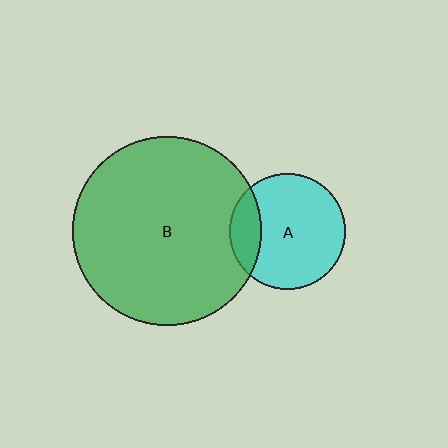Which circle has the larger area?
Circle B (green).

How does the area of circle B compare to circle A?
Approximately 2.7 times.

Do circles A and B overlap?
Yes.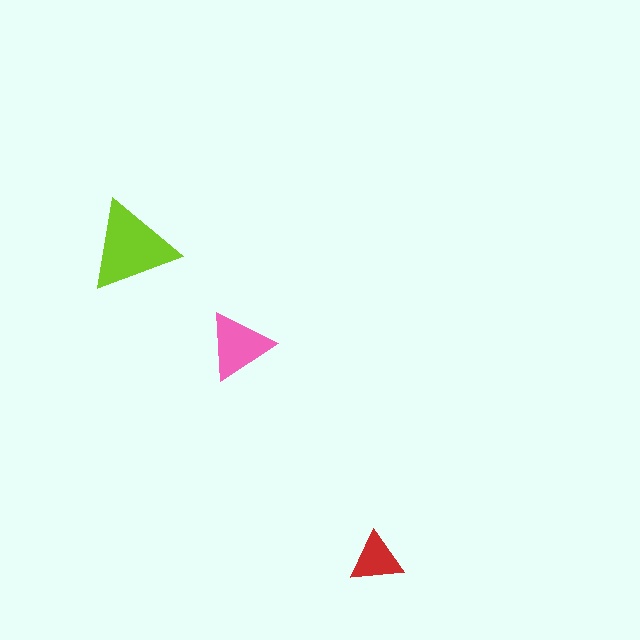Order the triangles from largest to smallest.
the lime one, the pink one, the red one.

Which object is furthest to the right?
The red triangle is rightmost.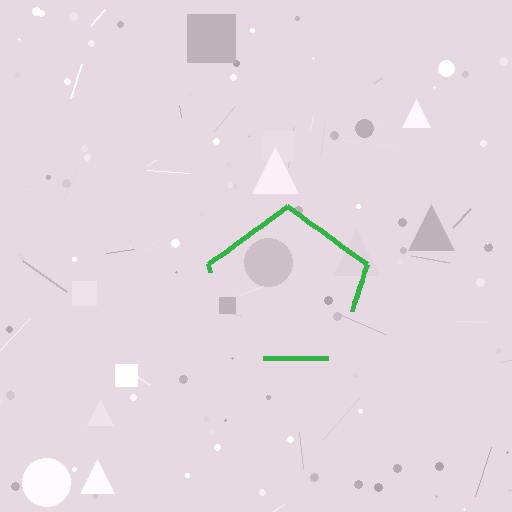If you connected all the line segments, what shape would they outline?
They would outline a pentagon.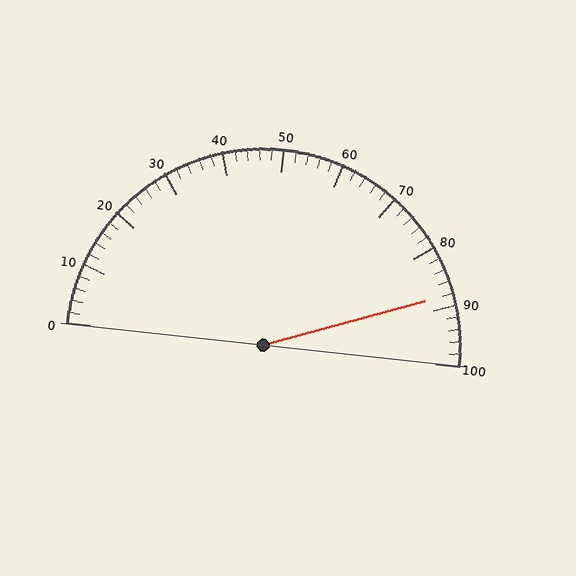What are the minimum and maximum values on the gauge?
The gauge ranges from 0 to 100.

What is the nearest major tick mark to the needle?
The nearest major tick mark is 90.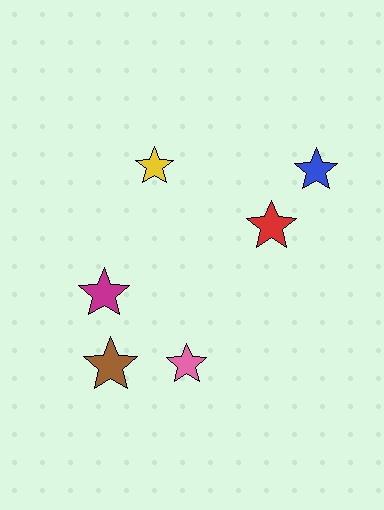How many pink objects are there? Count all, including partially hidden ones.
There is 1 pink object.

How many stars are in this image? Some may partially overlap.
There are 6 stars.